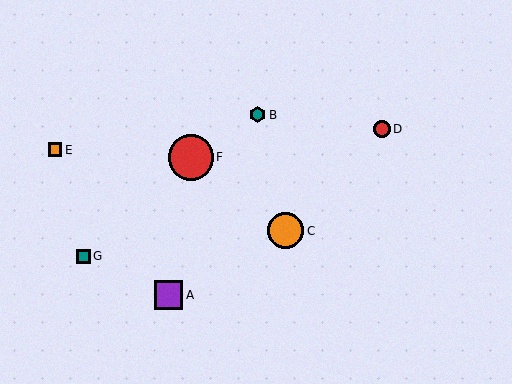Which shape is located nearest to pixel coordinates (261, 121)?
The teal hexagon (labeled B) at (257, 115) is nearest to that location.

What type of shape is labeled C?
Shape C is an orange circle.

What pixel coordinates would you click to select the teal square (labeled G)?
Click at (83, 256) to select the teal square G.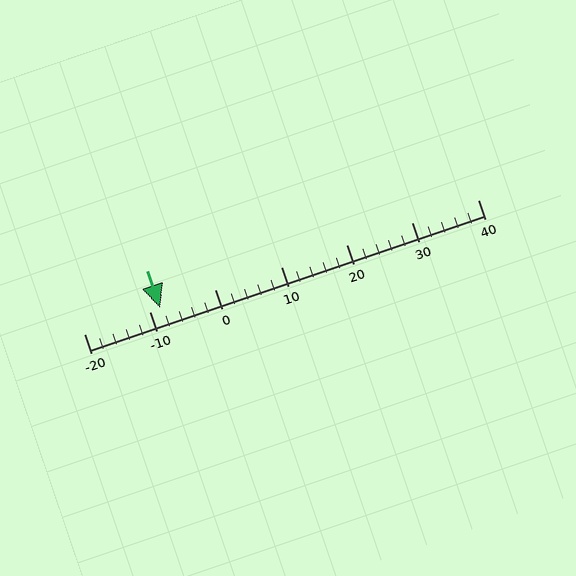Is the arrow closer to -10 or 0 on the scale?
The arrow is closer to -10.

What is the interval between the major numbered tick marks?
The major tick marks are spaced 10 units apart.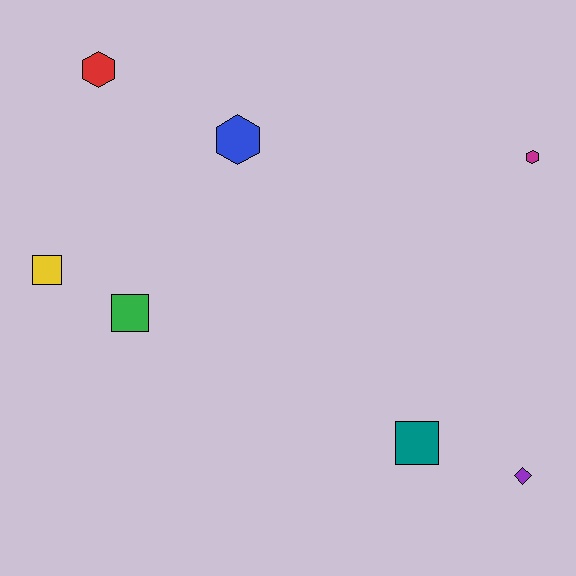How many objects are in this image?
There are 7 objects.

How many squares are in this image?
There are 3 squares.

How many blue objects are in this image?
There is 1 blue object.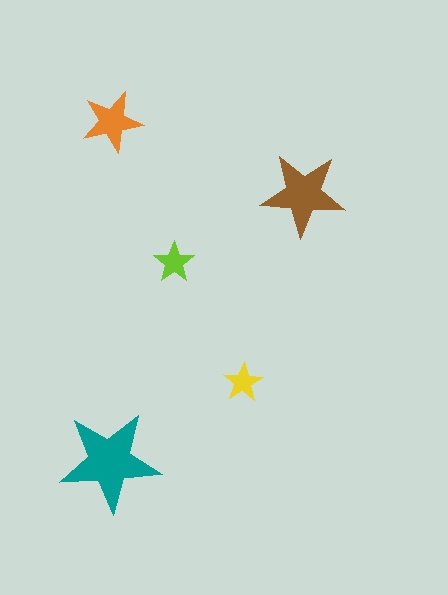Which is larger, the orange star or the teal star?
The teal one.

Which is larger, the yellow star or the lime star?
The lime one.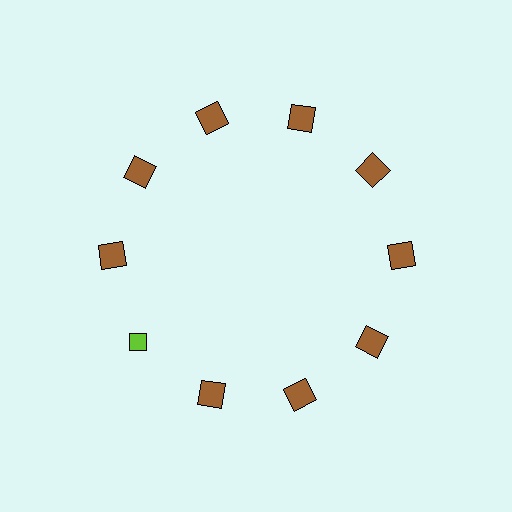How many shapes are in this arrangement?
There are 10 shapes arranged in a ring pattern.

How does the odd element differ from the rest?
It differs in both color (lime instead of brown) and shape (diamond instead of square).